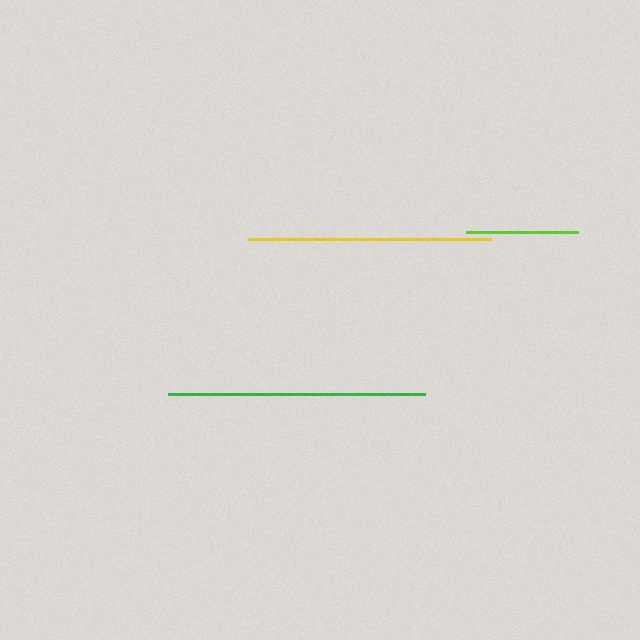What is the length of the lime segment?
The lime segment is approximately 112 pixels long.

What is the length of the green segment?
The green segment is approximately 256 pixels long.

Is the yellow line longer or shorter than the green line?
The green line is longer than the yellow line.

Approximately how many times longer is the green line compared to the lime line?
The green line is approximately 2.3 times the length of the lime line.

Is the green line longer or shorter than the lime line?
The green line is longer than the lime line.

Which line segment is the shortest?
The lime line is the shortest at approximately 112 pixels.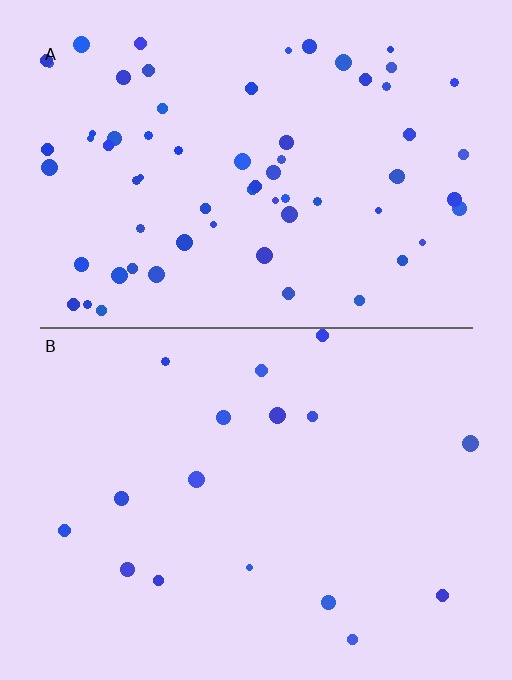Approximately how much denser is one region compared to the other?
Approximately 4.0× — region A over region B.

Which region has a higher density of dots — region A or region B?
A (the top).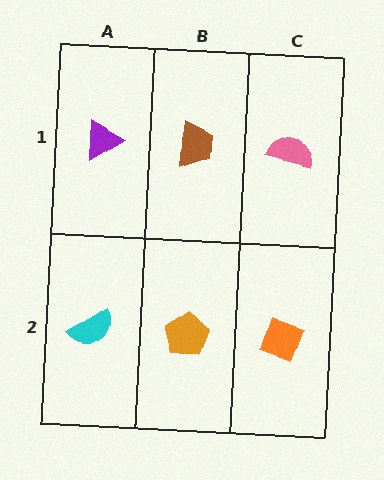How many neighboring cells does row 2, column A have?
2.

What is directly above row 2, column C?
A pink semicircle.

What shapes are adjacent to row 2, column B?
A brown trapezoid (row 1, column B), a cyan semicircle (row 2, column A), an orange diamond (row 2, column C).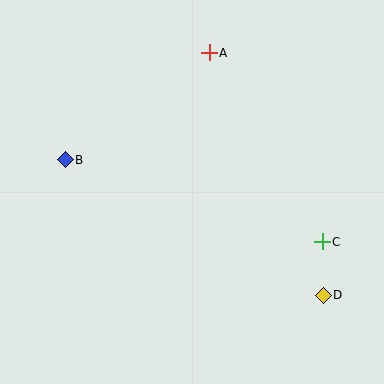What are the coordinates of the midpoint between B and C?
The midpoint between B and C is at (194, 201).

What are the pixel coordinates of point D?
Point D is at (323, 295).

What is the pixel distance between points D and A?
The distance between D and A is 268 pixels.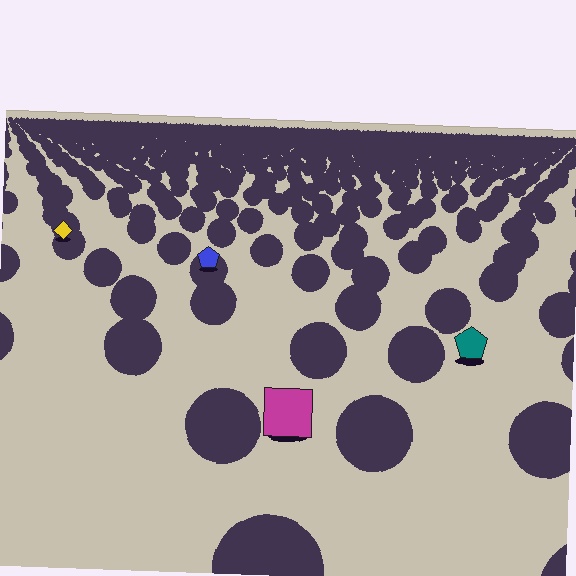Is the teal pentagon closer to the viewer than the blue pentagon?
Yes. The teal pentagon is closer — you can tell from the texture gradient: the ground texture is coarser near it.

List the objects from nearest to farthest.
From nearest to farthest: the magenta square, the teal pentagon, the blue pentagon, the yellow diamond.